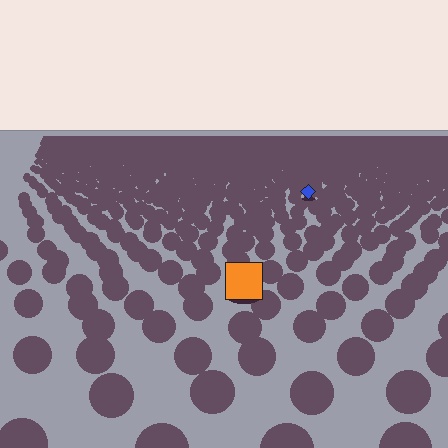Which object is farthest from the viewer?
The blue diamond is farthest from the viewer. It appears smaller and the ground texture around it is denser.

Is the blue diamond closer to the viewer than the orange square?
No. The orange square is closer — you can tell from the texture gradient: the ground texture is coarser near it.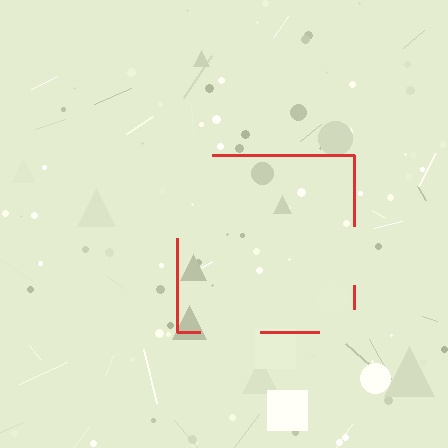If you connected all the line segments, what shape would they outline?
They would outline a square.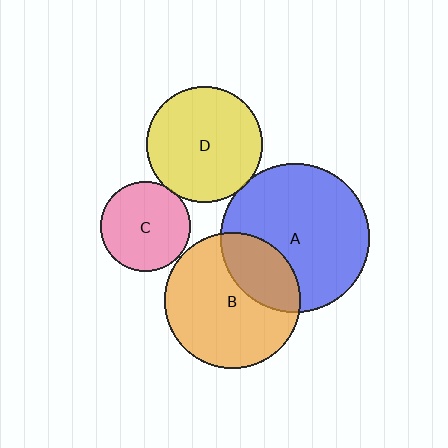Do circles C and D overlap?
Yes.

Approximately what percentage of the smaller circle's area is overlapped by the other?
Approximately 5%.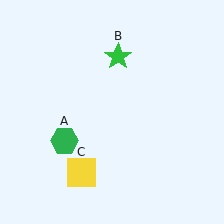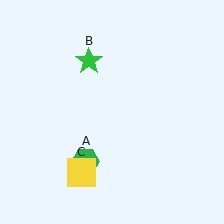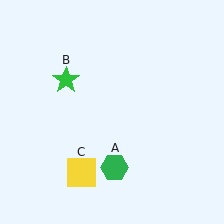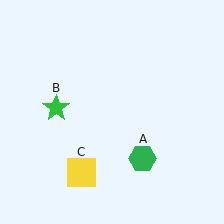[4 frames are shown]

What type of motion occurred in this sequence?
The green hexagon (object A), green star (object B) rotated counterclockwise around the center of the scene.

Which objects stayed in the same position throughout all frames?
Yellow square (object C) remained stationary.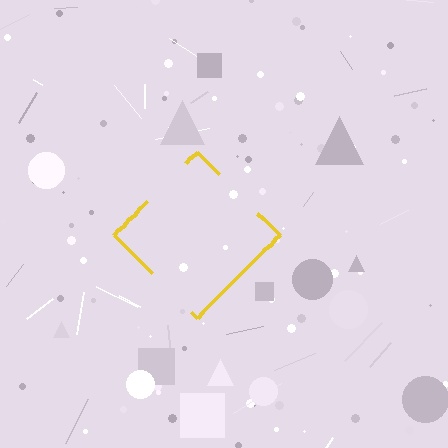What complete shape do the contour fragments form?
The contour fragments form a diamond.